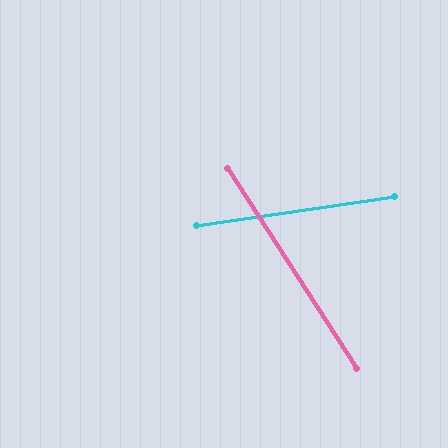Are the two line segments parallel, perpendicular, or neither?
Neither parallel nor perpendicular — they differ by about 66°.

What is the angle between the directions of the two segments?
Approximately 66 degrees.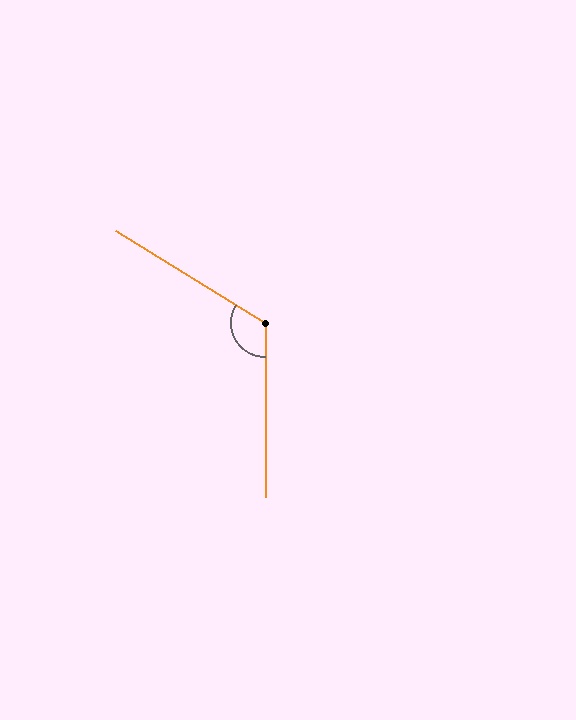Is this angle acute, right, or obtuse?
It is obtuse.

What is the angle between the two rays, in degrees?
Approximately 121 degrees.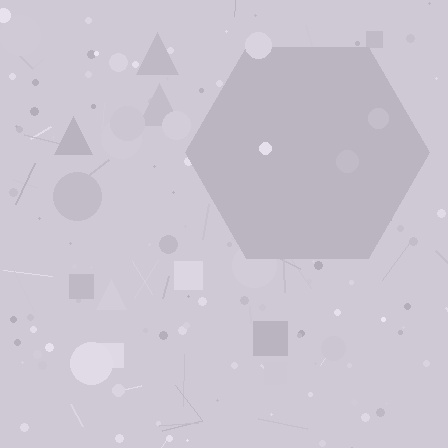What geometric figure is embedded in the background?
A hexagon is embedded in the background.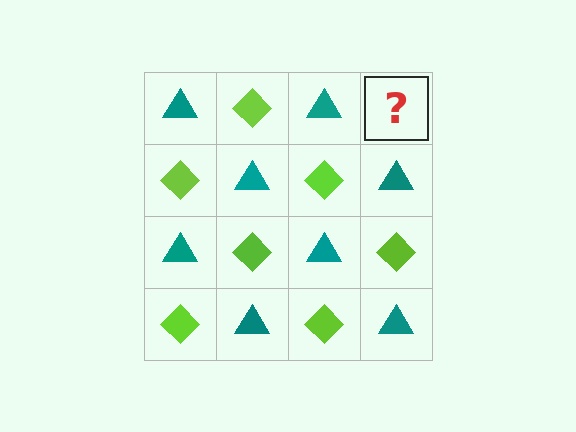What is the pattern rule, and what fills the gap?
The rule is that it alternates teal triangle and lime diamond in a checkerboard pattern. The gap should be filled with a lime diamond.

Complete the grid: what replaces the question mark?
The question mark should be replaced with a lime diamond.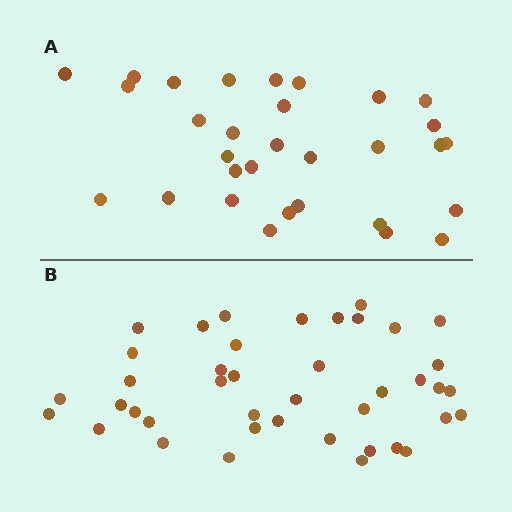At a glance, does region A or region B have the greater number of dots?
Region B (the bottom region) has more dots.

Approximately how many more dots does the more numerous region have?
Region B has roughly 10 or so more dots than region A.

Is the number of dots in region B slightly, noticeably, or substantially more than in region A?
Region B has noticeably more, but not dramatically so. The ratio is roughly 1.3 to 1.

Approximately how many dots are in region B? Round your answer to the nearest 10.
About 40 dots. (The exact count is 41, which rounds to 40.)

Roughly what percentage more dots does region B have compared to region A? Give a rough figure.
About 30% more.